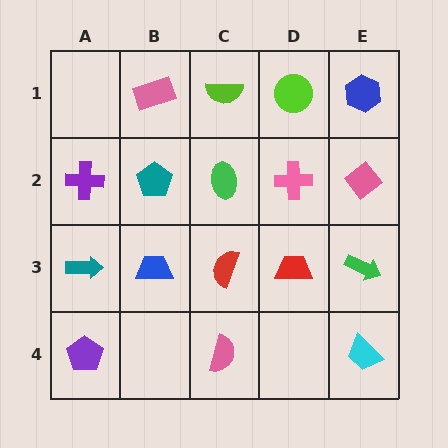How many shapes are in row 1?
4 shapes.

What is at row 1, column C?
A lime semicircle.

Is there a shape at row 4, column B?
No, that cell is empty.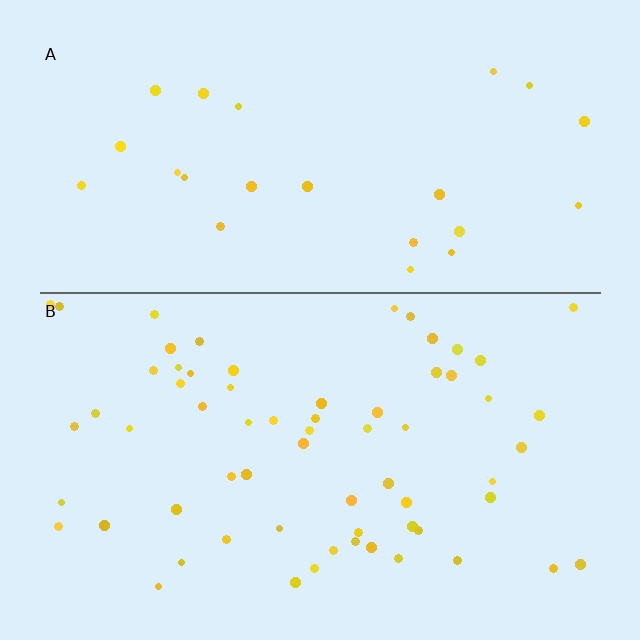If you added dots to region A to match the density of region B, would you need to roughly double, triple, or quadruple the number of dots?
Approximately triple.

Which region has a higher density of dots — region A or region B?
B (the bottom).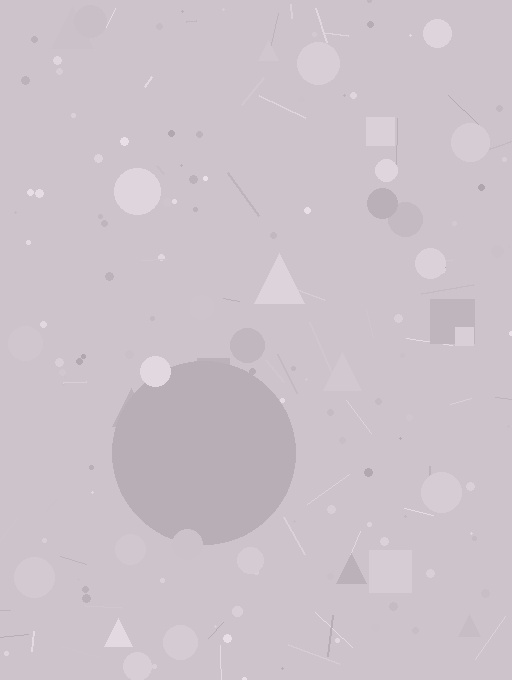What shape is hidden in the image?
A circle is hidden in the image.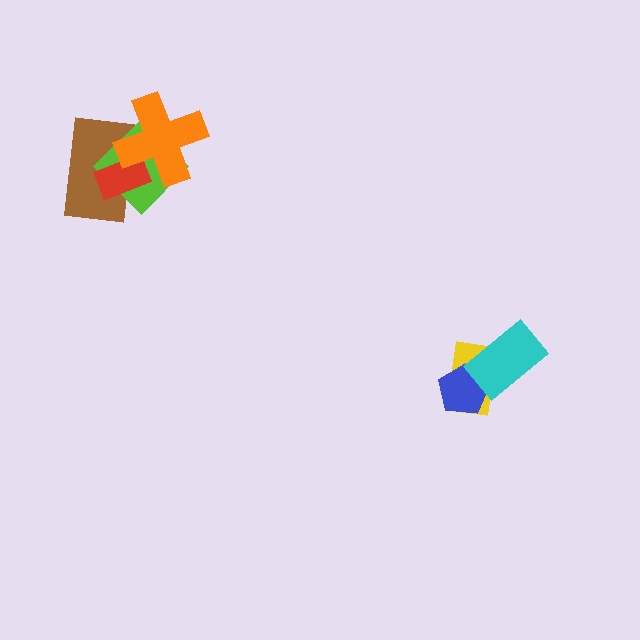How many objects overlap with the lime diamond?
3 objects overlap with the lime diamond.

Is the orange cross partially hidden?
No, no other shape covers it.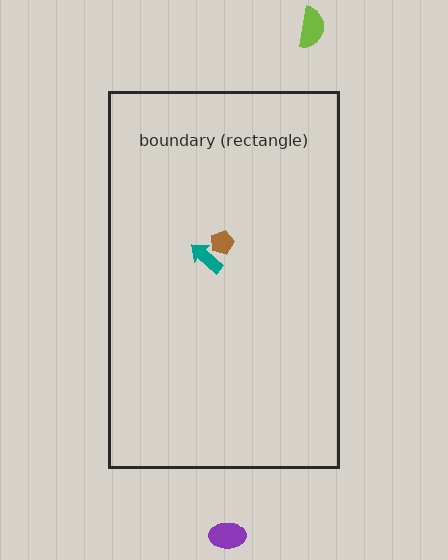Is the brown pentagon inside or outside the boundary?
Inside.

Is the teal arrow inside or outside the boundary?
Inside.